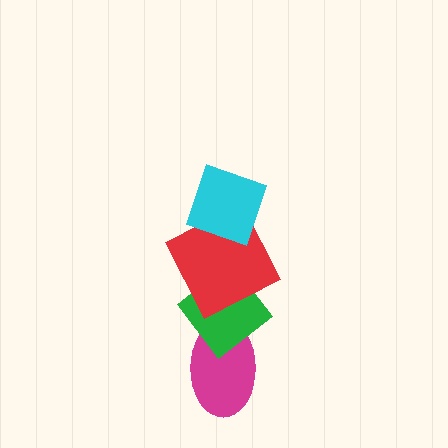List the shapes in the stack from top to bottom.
From top to bottom: the cyan diamond, the red square, the green diamond, the magenta ellipse.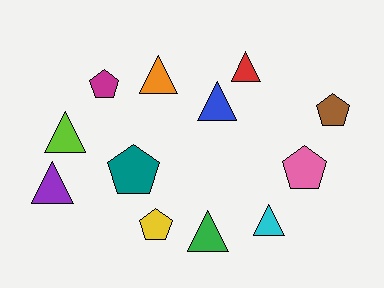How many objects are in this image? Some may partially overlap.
There are 12 objects.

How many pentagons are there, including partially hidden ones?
There are 5 pentagons.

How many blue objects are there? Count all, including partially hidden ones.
There is 1 blue object.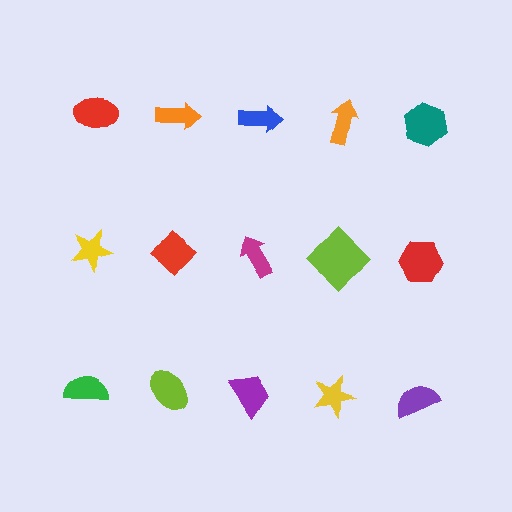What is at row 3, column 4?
A yellow star.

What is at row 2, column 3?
A magenta arrow.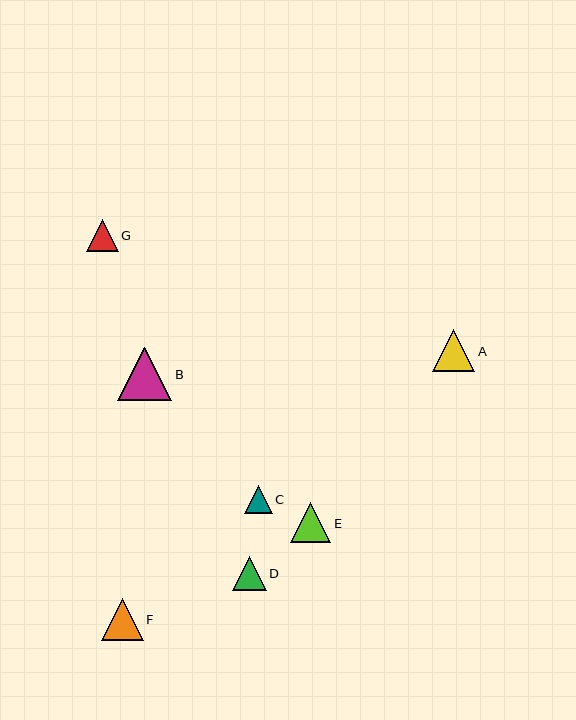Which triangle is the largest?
Triangle B is the largest with a size of approximately 54 pixels.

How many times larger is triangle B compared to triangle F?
Triangle B is approximately 1.3 times the size of triangle F.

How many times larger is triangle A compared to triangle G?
Triangle A is approximately 1.3 times the size of triangle G.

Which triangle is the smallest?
Triangle C is the smallest with a size of approximately 28 pixels.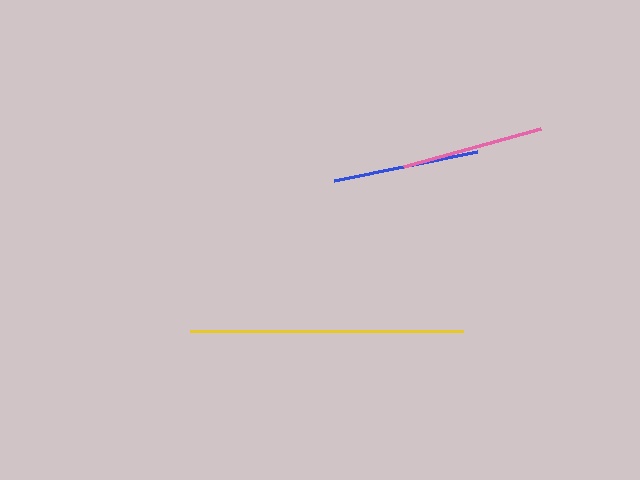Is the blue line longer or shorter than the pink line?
The blue line is longer than the pink line.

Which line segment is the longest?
The yellow line is the longest at approximately 273 pixels.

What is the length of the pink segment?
The pink segment is approximately 142 pixels long.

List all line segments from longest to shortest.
From longest to shortest: yellow, blue, pink.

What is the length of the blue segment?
The blue segment is approximately 146 pixels long.